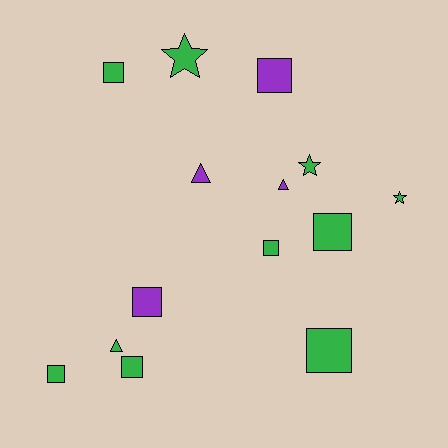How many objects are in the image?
There are 14 objects.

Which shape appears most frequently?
Square, with 8 objects.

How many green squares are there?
There are 6 green squares.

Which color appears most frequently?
Green, with 10 objects.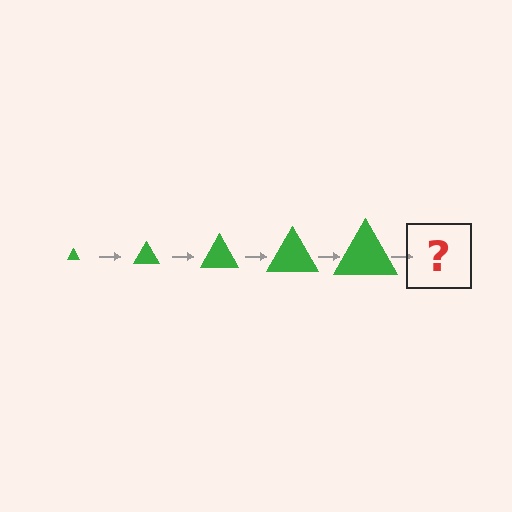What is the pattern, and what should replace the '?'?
The pattern is that the triangle gets progressively larger each step. The '?' should be a green triangle, larger than the previous one.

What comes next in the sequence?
The next element should be a green triangle, larger than the previous one.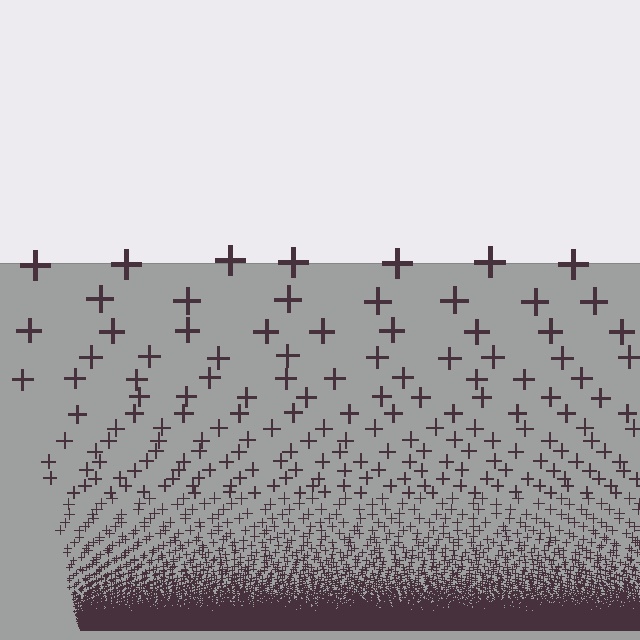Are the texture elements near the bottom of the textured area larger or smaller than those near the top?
Smaller. The gradient is inverted — elements near the bottom are smaller and denser.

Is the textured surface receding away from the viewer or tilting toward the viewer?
The surface appears to tilt toward the viewer. Texture elements get larger and sparser toward the top.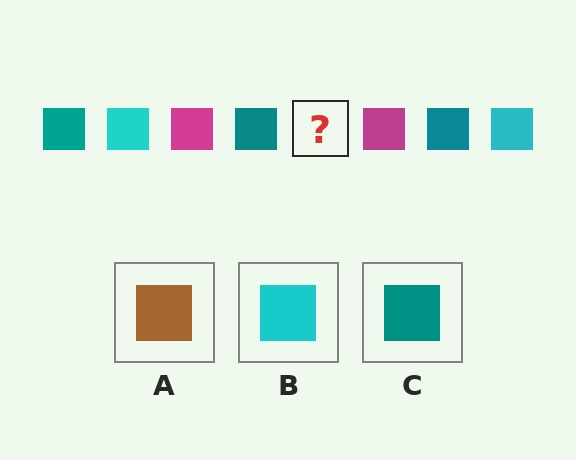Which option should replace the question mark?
Option B.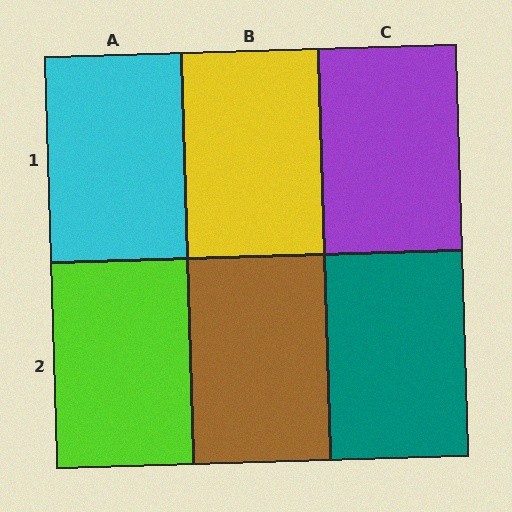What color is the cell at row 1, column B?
Yellow.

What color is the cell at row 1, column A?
Cyan.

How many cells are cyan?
1 cell is cyan.